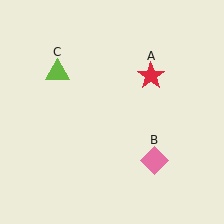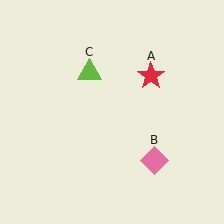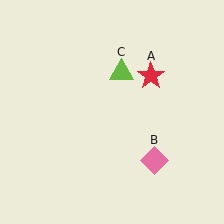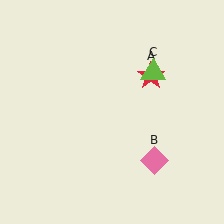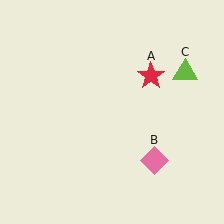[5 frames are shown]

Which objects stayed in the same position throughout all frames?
Red star (object A) and pink diamond (object B) remained stationary.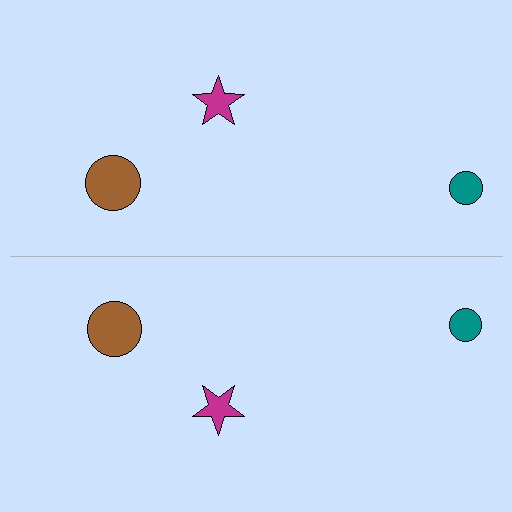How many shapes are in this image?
There are 6 shapes in this image.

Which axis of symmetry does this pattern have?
The pattern has a horizontal axis of symmetry running through the center of the image.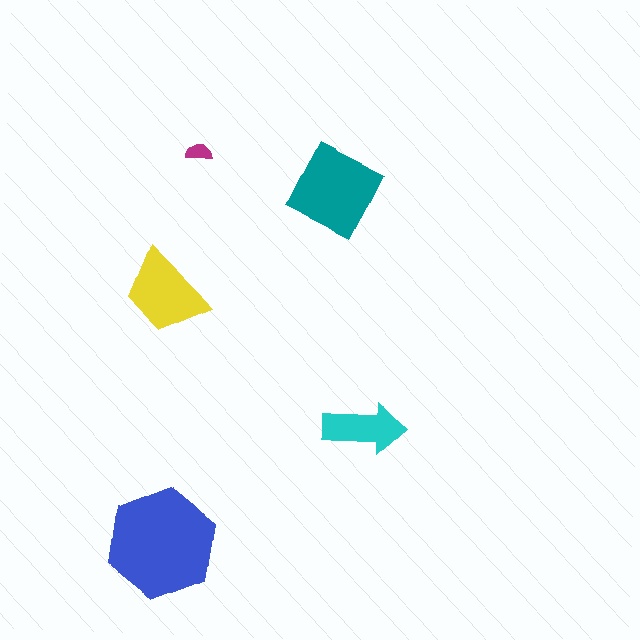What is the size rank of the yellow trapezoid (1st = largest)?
3rd.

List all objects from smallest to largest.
The magenta semicircle, the cyan arrow, the yellow trapezoid, the teal diamond, the blue hexagon.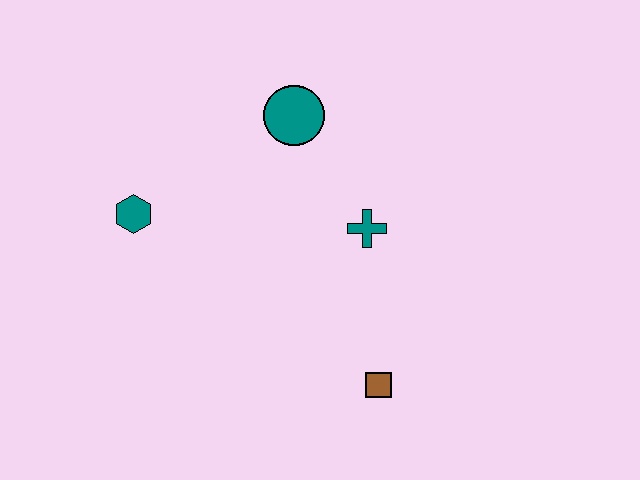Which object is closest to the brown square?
The teal cross is closest to the brown square.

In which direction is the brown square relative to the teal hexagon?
The brown square is to the right of the teal hexagon.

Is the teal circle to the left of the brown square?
Yes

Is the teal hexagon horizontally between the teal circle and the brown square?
No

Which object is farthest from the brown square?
The teal hexagon is farthest from the brown square.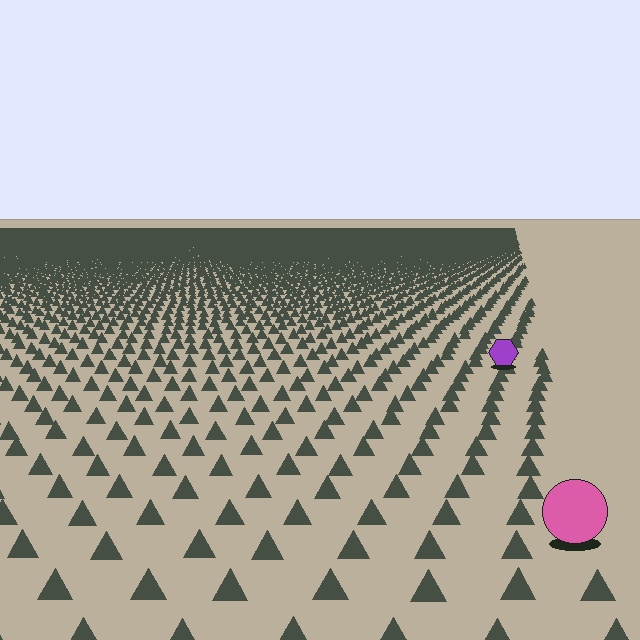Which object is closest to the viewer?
The pink circle is closest. The texture marks near it are larger and more spread out.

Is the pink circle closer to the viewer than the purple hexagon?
Yes. The pink circle is closer — you can tell from the texture gradient: the ground texture is coarser near it.